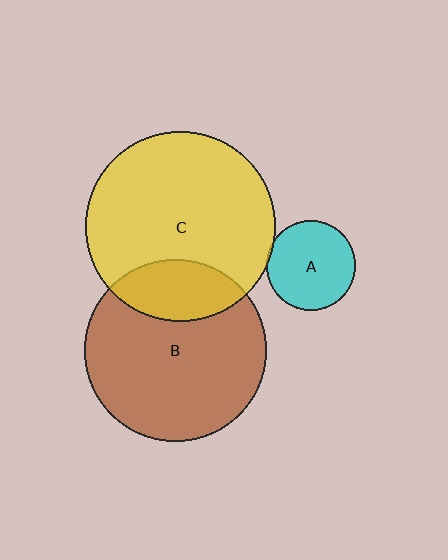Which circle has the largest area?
Circle C (yellow).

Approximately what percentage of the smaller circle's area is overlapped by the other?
Approximately 5%.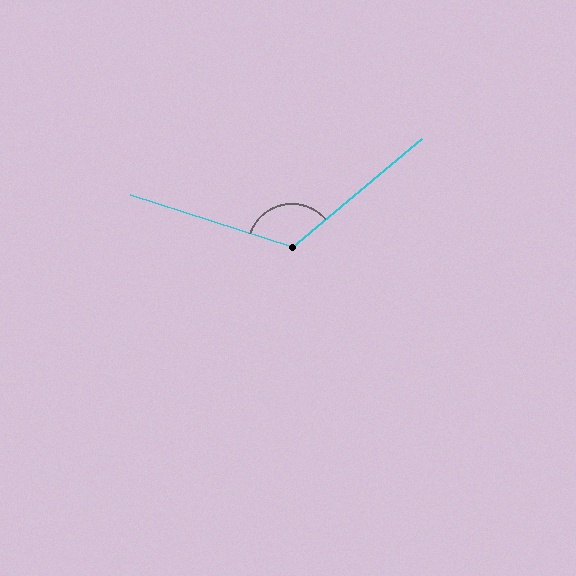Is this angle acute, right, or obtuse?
It is obtuse.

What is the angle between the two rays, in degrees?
Approximately 123 degrees.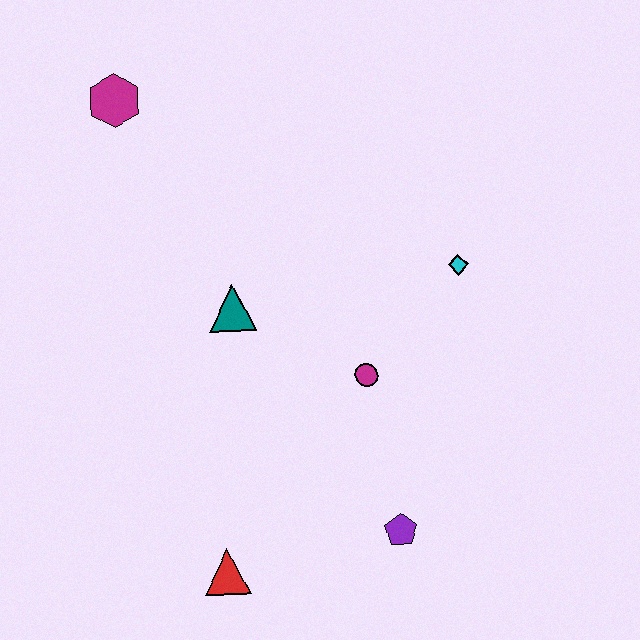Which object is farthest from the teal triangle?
The purple pentagon is farthest from the teal triangle.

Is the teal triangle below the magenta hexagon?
Yes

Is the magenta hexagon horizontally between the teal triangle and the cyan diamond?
No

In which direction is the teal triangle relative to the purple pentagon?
The teal triangle is above the purple pentagon.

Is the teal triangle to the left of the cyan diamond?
Yes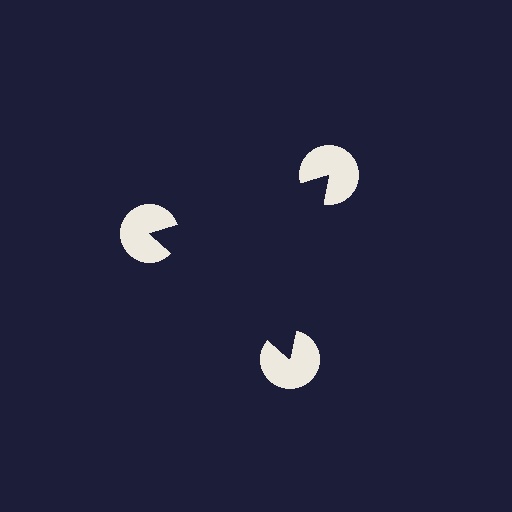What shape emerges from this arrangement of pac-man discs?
An illusory triangle — its edges are inferred from the aligned wedge cuts in the pac-man discs, not physically drawn.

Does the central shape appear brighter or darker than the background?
It typically appears slightly darker than the background, even though no actual brightness change is drawn.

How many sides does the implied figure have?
3 sides.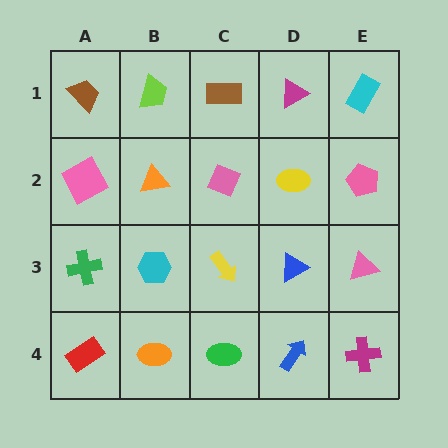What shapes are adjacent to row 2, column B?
A lime trapezoid (row 1, column B), a cyan hexagon (row 3, column B), a pink square (row 2, column A), a pink diamond (row 2, column C).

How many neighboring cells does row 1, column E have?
2.